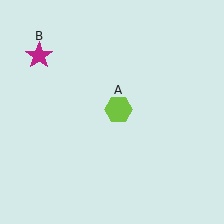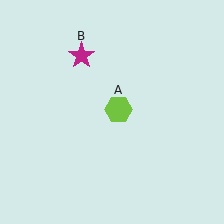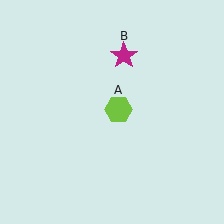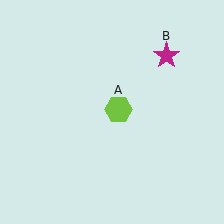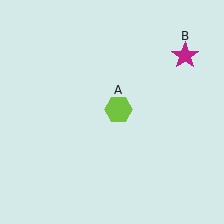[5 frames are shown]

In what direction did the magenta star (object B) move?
The magenta star (object B) moved right.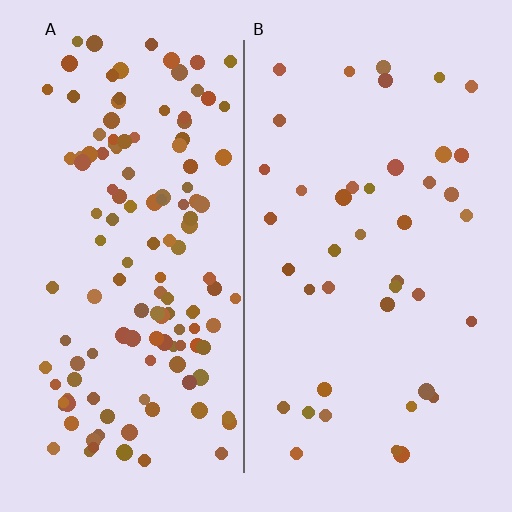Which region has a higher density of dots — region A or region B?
A (the left).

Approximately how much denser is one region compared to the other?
Approximately 3.2× — region A over region B.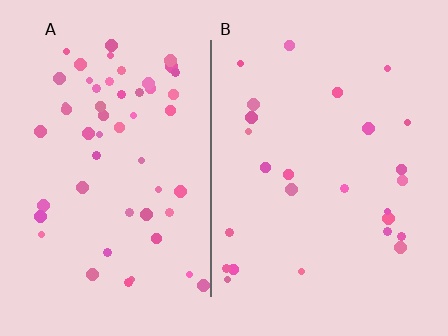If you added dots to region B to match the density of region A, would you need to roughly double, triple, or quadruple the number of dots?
Approximately double.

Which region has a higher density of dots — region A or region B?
A (the left).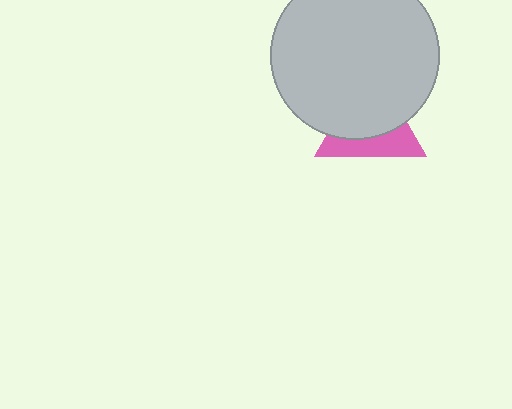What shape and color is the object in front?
The object in front is a light gray circle.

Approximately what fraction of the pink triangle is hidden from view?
Roughly 60% of the pink triangle is hidden behind the light gray circle.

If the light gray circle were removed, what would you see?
You would see the complete pink triangle.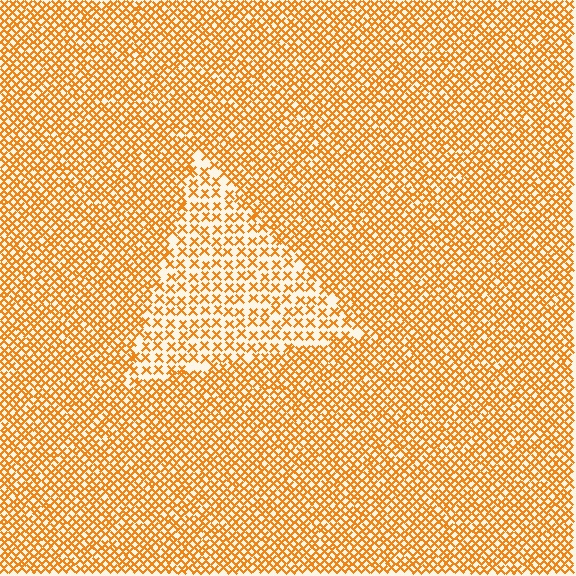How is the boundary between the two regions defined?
The boundary is defined by a change in element density (approximately 1.9x ratio). All elements are the same color, size, and shape.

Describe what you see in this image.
The image contains small orange elements arranged at two different densities. A triangle-shaped region is visible where the elements are less densely packed than the surrounding area.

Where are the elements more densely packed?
The elements are more densely packed outside the triangle boundary.